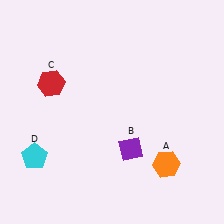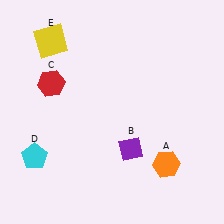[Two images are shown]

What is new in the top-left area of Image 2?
A yellow square (E) was added in the top-left area of Image 2.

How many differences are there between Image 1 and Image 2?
There is 1 difference between the two images.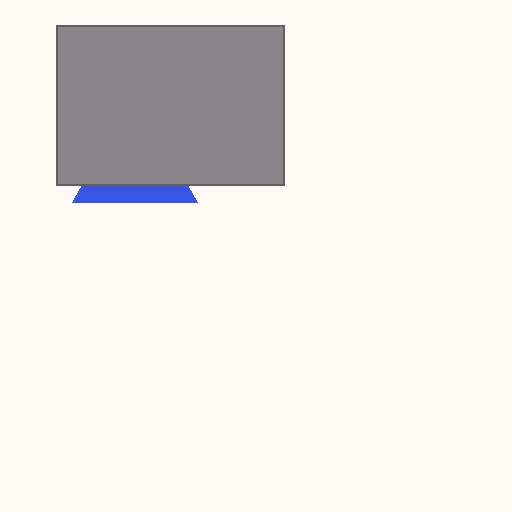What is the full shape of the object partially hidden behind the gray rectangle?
The partially hidden object is a blue triangle.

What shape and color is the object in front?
The object in front is a gray rectangle.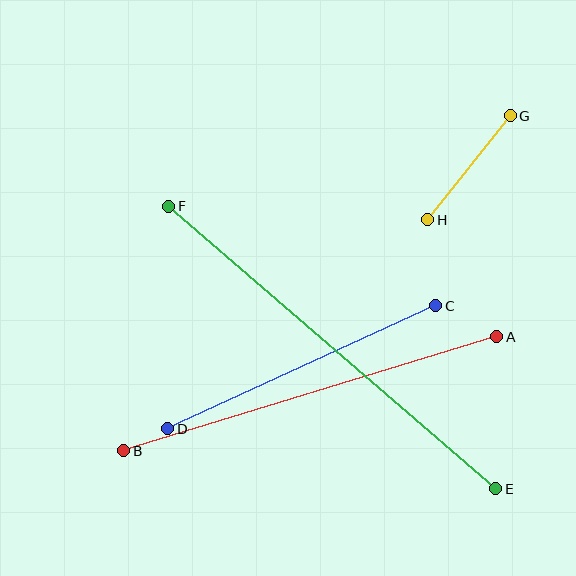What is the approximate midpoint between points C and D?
The midpoint is at approximately (302, 367) pixels.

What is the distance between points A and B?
The distance is approximately 390 pixels.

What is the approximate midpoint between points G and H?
The midpoint is at approximately (469, 168) pixels.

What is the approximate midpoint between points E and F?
The midpoint is at approximately (332, 348) pixels.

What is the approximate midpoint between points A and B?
The midpoint is at approximately (310, 394) pixels.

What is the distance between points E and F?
The distance is approximately 432 pixels.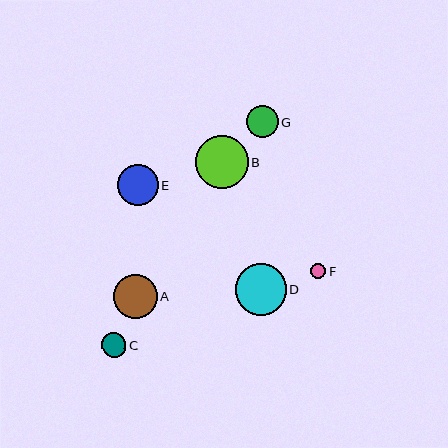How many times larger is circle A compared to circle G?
Circle A is approximately 1.4 times the size of circle G.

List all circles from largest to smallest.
From largest to smallest: B, D, A, E, G, C, F.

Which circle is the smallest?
Circle F is the smallest with a size of approximately 15 pixels.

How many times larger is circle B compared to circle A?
Circle B is approximately 1.2 times the size of circle A.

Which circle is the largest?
Circle B is the largest with a size of approximately 52 pixels.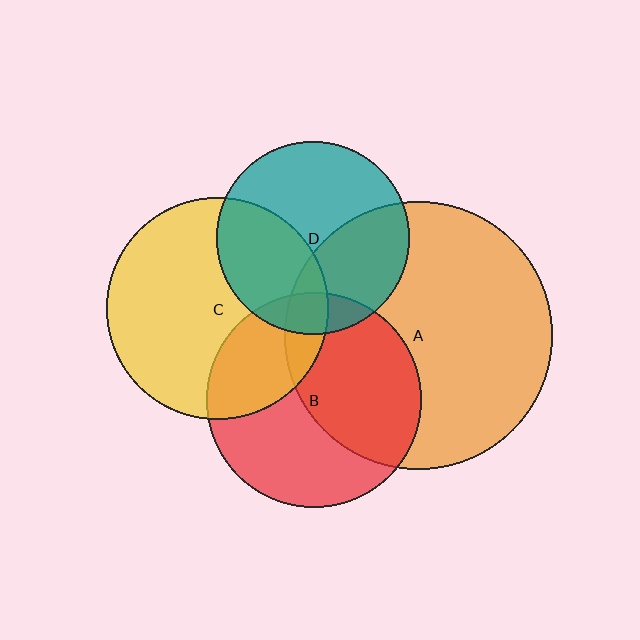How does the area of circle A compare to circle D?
Approximately 1.9 times.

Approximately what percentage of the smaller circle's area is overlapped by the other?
Approximately 30%.